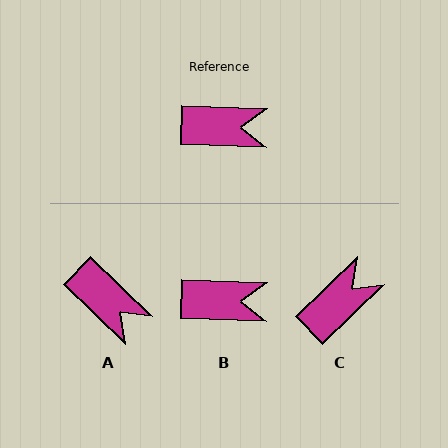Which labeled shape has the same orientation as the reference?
B.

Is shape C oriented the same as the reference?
No, it is off by about 46 degrees.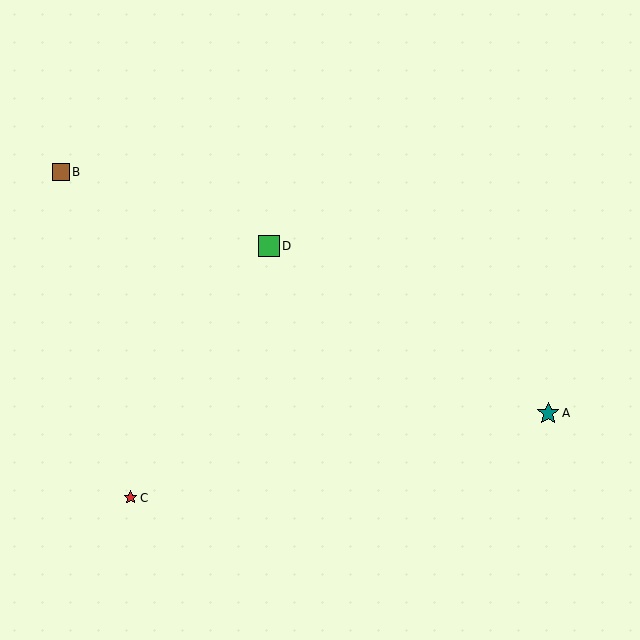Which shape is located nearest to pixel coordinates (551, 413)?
The teal star (labeled A) at (548, 413) is nearest to that location.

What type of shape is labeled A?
Shape A is a teal star.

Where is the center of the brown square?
The center of the brown square is at (61, 172).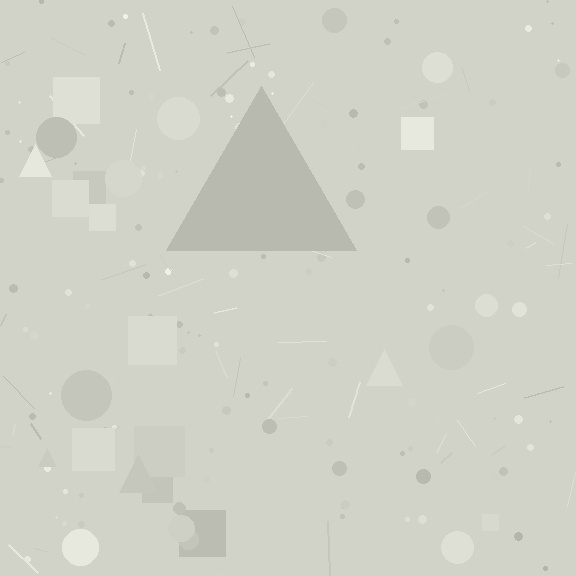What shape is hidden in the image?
A triangle is hidden in the image.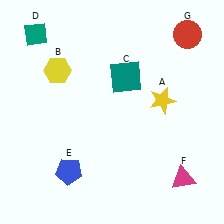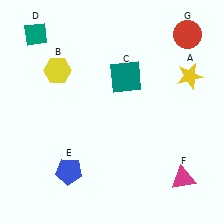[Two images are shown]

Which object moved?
The yellow star (A) moved right.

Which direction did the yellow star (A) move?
The yellow star (A) moved right.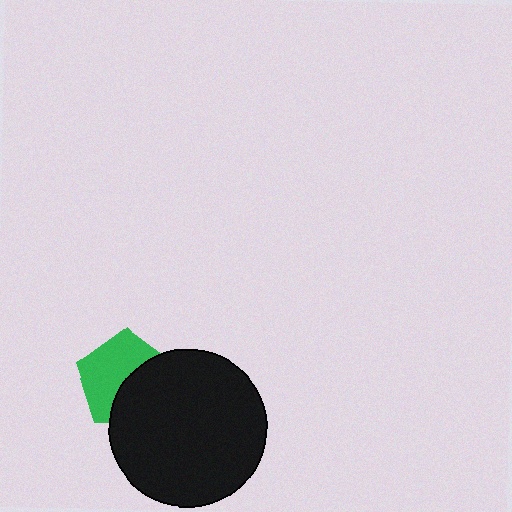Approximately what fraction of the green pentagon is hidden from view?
Roughly 45% of the green pentagon is hidden behind the black circle.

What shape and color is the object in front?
The object in front is a black circle.